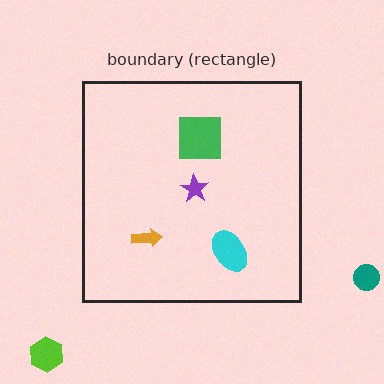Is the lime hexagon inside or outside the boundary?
Outside.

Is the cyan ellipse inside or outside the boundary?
Inside.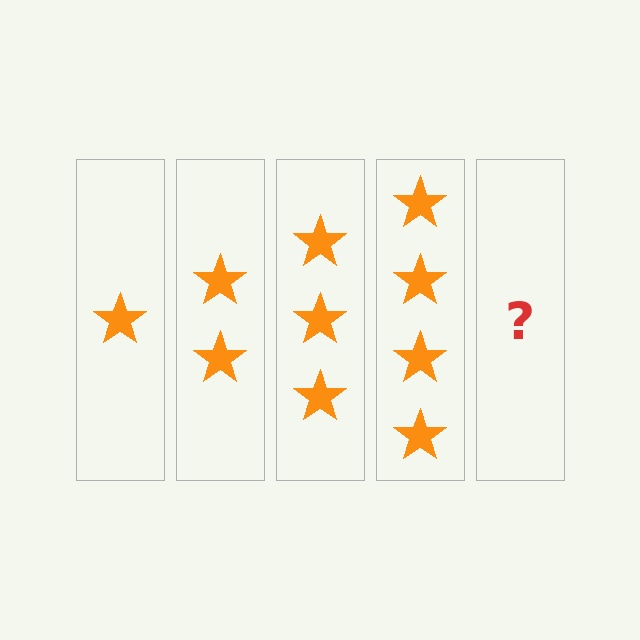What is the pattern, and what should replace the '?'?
The pattern is that each step adds one more star. The '?' should be 5 stars.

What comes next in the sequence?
The next element should be 5 stars.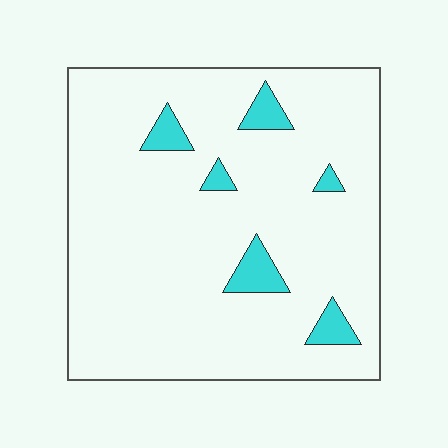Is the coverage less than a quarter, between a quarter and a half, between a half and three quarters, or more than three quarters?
Less than a quarter.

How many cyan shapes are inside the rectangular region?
6.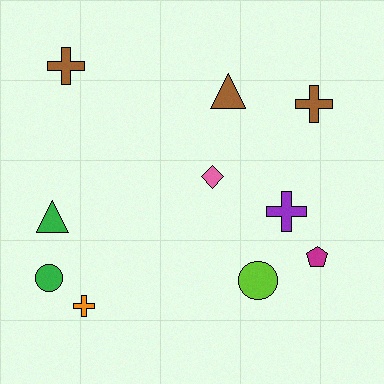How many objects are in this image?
There are 10 objects.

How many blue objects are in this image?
There are no blue objects.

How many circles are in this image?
There are 2 circles.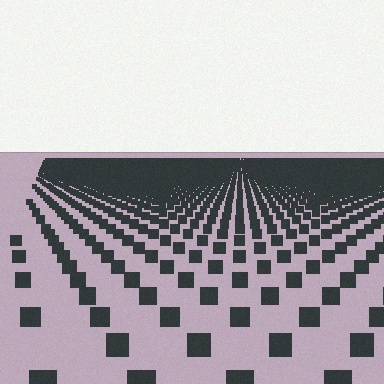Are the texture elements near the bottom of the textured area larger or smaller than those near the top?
Larger. Near the bottom, elements are closer to the viewer and appear at a bigger on-screen size.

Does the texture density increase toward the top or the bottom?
Density increases toward the top.